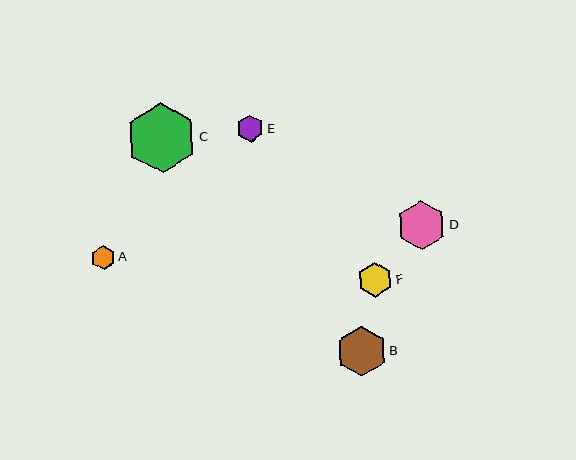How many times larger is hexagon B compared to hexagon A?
Hexagon B is approximately 2.1 times the size of hexagon A.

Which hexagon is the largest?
Hexagon C is the largest with a size of approximately 70 pixels.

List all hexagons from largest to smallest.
From largest to smallest: C, B, D, F, E, A.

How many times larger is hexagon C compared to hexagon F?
Hexagon C is approximately 2.0 times the size of hexagon F.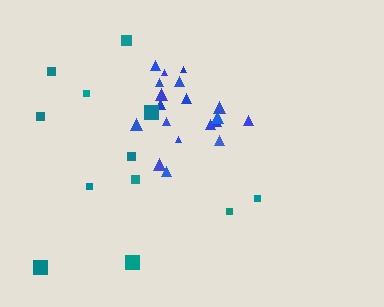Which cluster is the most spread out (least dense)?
Teal.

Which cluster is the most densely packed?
Blue.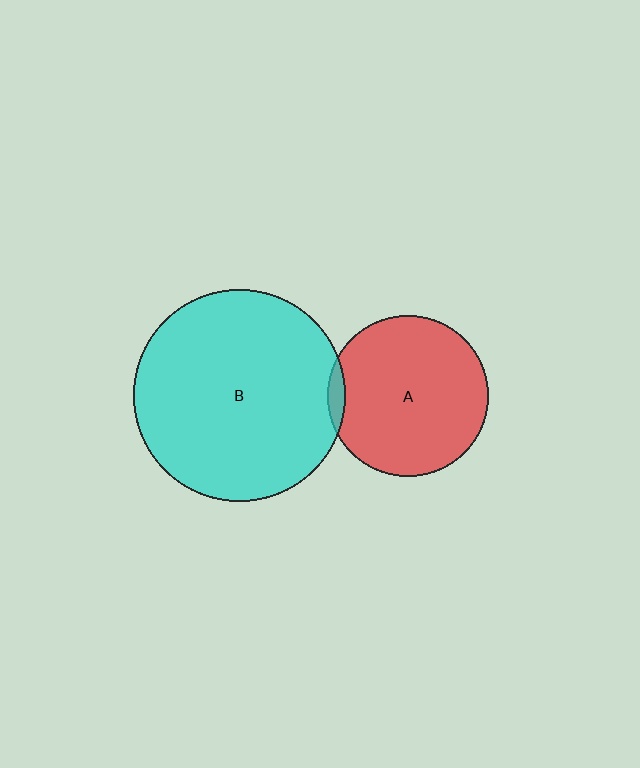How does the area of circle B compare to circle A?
Approximately 1.7 times.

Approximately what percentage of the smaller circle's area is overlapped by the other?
Approximately 5%.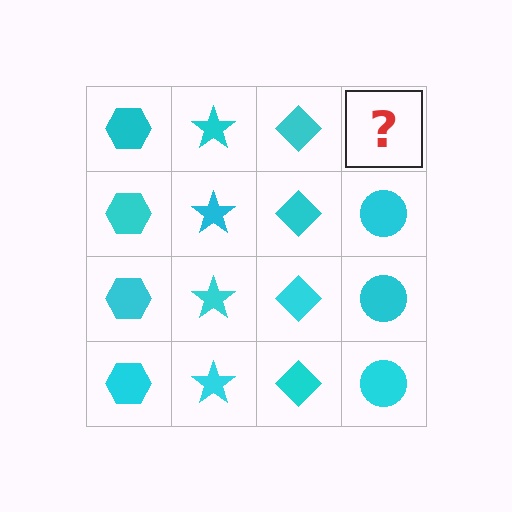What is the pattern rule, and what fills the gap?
The rule is that each column has a consistent shape. The gap should be filled with a cyan circle.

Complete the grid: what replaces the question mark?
The question mark should be replaced with a cyan circle.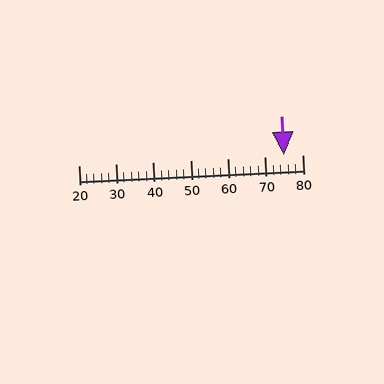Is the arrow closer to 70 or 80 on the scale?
The arrow is closer to 80.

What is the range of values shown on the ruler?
The ruler shows values from 20 to 80.